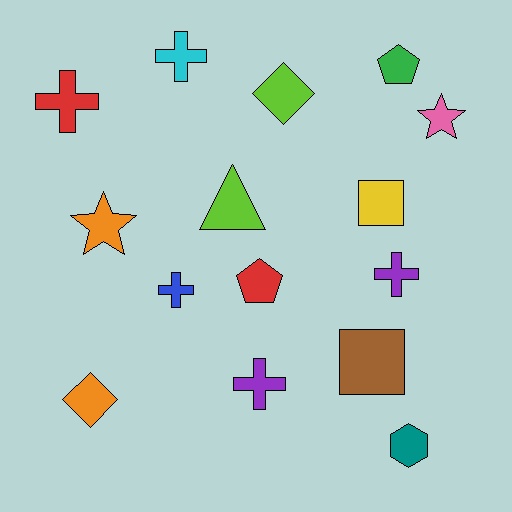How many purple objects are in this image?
There are 2 purple objects.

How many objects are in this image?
There are 15 objects.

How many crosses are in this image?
There are 5 crosses.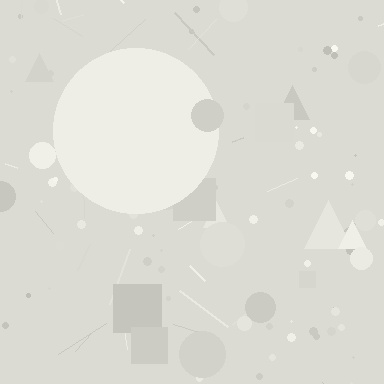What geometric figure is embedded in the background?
A circle is embedded in the background.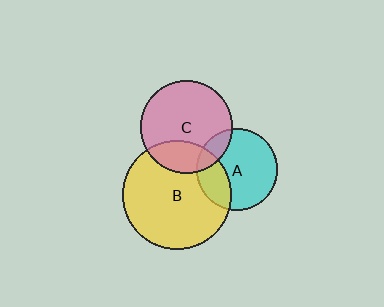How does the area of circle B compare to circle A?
Approximately 1.8 times.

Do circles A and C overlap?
Yes.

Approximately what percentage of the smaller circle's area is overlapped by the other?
Approximately 15%.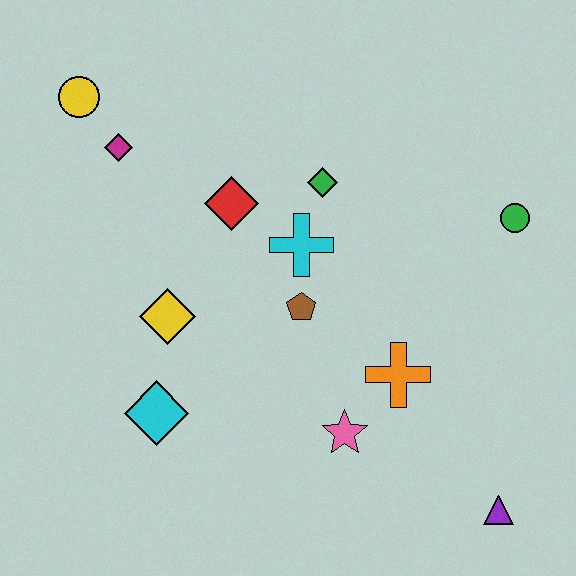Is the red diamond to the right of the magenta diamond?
Yes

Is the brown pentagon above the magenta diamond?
No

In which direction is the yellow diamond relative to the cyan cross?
The yellow diamond is to the left of the cyan cross.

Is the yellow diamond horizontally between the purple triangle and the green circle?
No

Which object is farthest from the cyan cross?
The purple triangle is farthest from the cyan cross.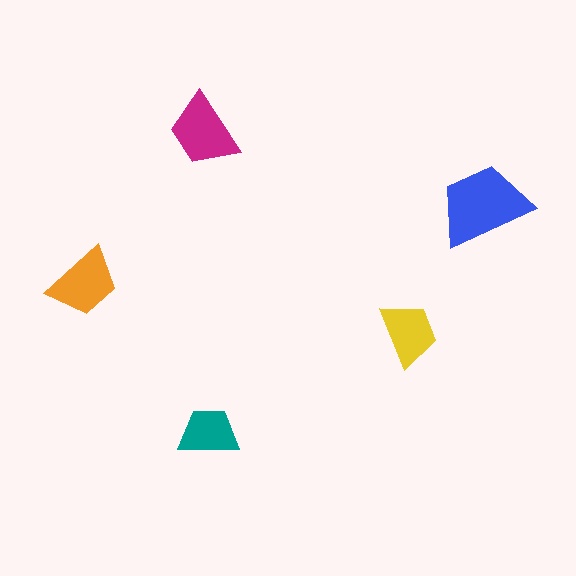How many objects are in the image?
There are 5 objects in the image.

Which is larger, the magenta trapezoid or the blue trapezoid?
The blue one.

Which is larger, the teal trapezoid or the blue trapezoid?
The blue one.